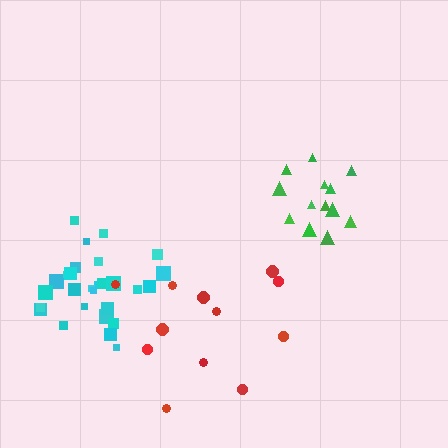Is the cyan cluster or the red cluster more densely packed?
Cyan.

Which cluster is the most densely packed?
Green.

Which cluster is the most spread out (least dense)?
Red.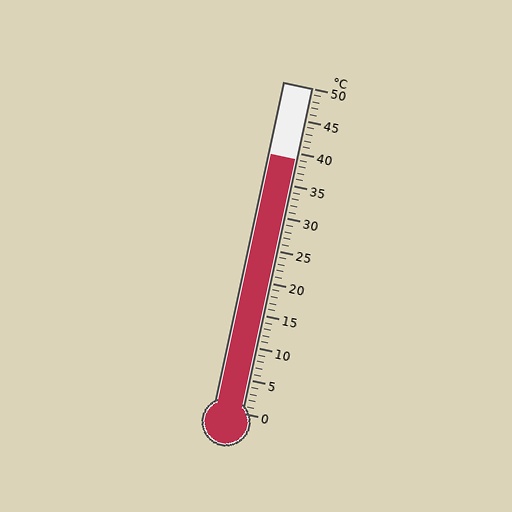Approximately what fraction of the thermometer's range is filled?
The thermometer is filled to approximately 80% of its range.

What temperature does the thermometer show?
The thermometer shows approximately 39°C.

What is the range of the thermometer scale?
The thermometer scale ranges from 0°C to 50°C.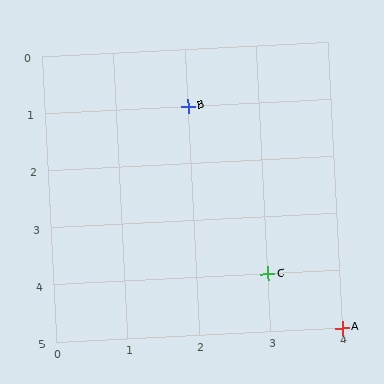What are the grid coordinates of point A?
Point A is at grid coordinates (4, 5).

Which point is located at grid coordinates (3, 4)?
Point C is at (3, 4).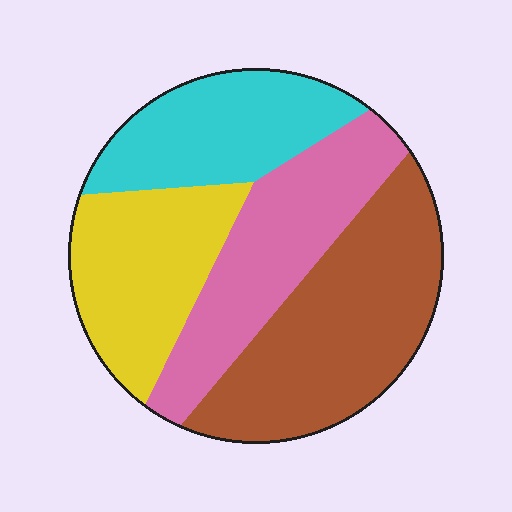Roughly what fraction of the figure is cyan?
Cyan covers about 20% of the figure.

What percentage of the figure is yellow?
Yellow takes up between a sixth and a third of the figure.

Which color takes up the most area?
Brown, at roughly 35%.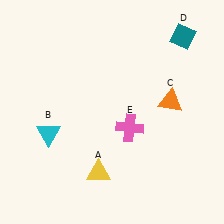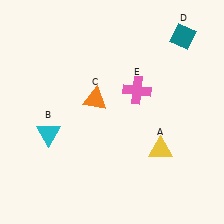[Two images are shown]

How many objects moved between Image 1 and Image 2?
3 objects moved between the two images.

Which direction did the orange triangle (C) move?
The orange triangle (C) moved left.